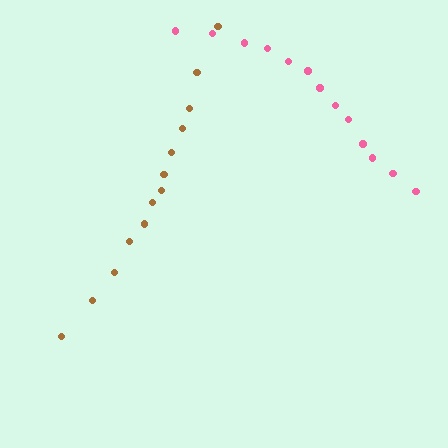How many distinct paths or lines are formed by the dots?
There are 2 distinct paths.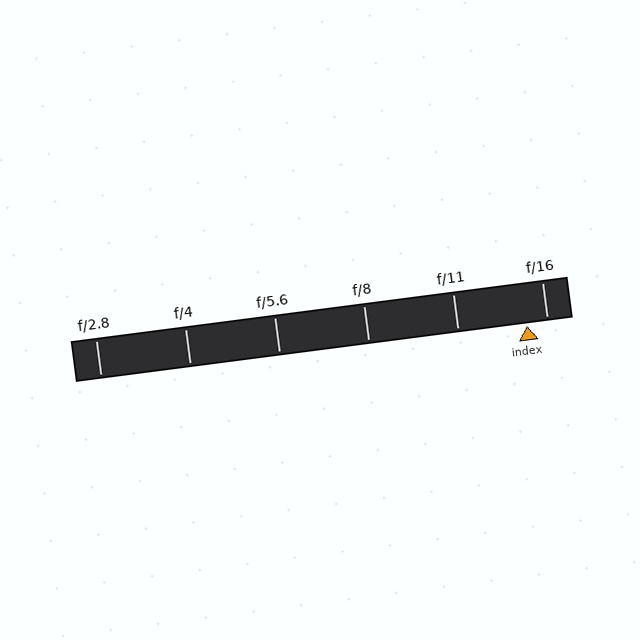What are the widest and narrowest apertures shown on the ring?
The widest aperture shown is f/2.8 and the narrowest is f/16.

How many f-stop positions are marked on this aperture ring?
There are 6 f-stop positions marked.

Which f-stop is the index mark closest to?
The index mark is closest to f/16.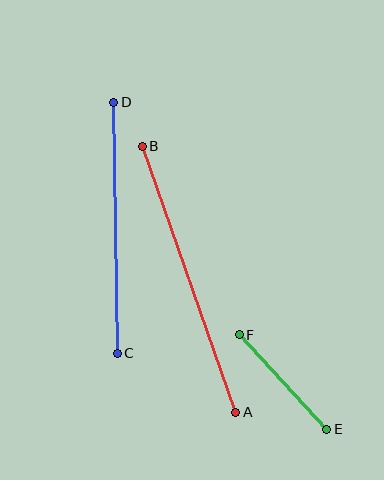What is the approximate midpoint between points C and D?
The midpoint is at approximately (116, 228) pixels.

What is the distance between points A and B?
The distance is approximately 282 pixels.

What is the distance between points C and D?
The distance is approximately 251 pixels.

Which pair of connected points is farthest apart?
Points A and B are farthest apart.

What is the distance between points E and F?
The distance is approximately 129 pixels.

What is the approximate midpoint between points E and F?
The midpoint is at approximately (283, 382) pixels.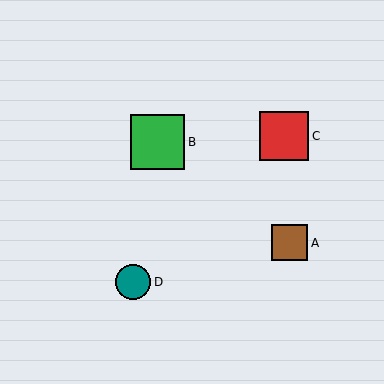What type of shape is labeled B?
Shape B is a green square.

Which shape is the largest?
The green square (labeled B) is the largest.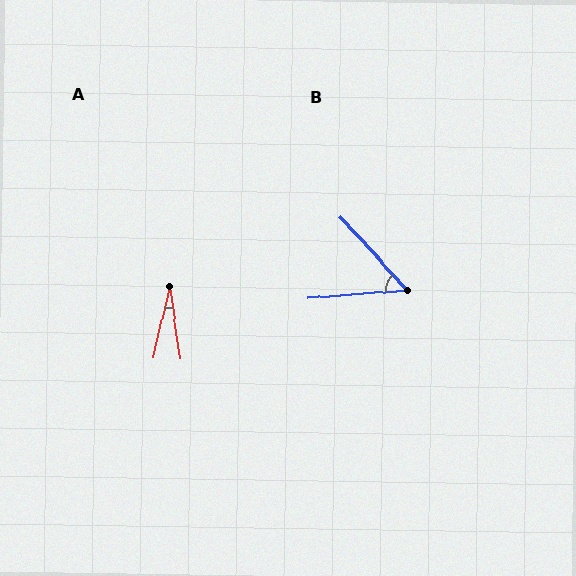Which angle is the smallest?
A, at approximately 21 degrees.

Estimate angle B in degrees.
Approximately 52 degrees.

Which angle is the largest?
B, at approximately 52 degrees.